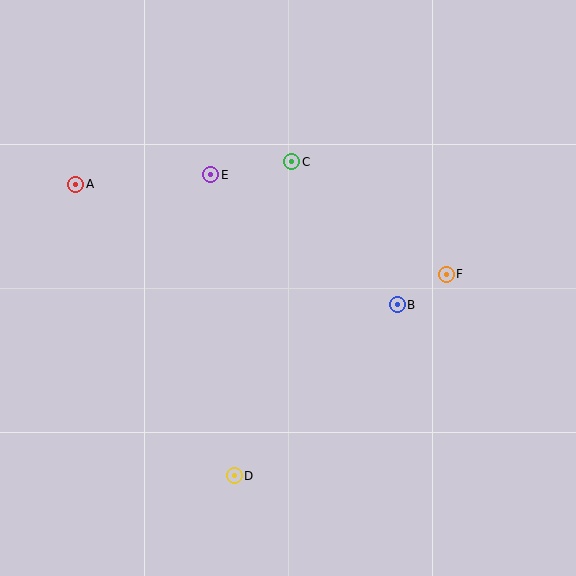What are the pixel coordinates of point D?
Point D is at (234, 476).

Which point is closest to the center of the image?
Point B at (397, 305) is closest to the center.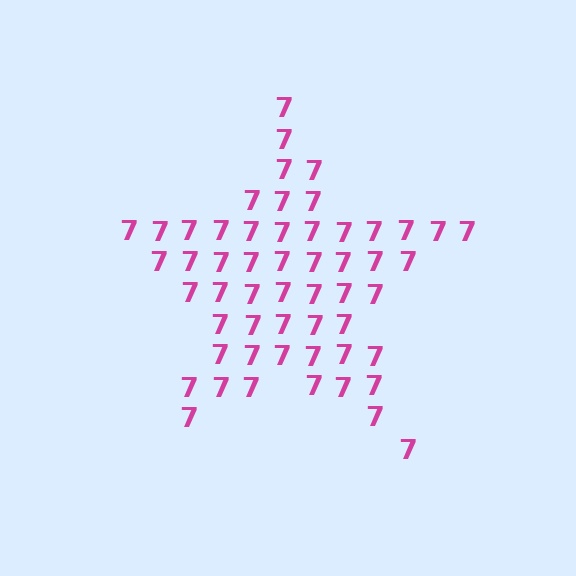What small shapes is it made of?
It is made of small digit 7's.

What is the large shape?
The large shape is a star.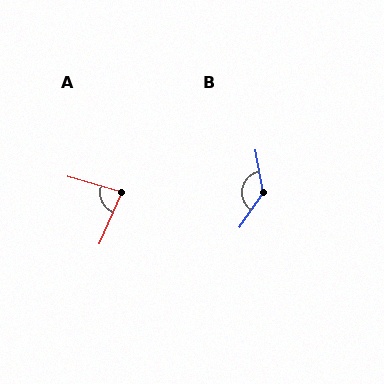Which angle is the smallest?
A, at approximately 82 degrees.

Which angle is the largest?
B, at approximately 136 degrees.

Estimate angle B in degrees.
Approximately 136 degrees.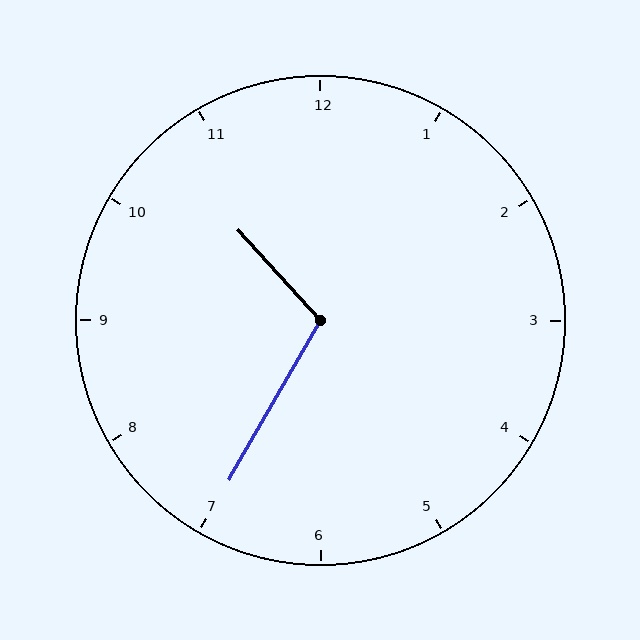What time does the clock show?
10:35.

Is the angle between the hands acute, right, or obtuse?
It is obtuse.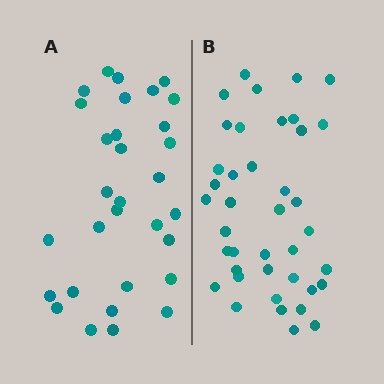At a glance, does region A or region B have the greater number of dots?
Region B (the right region) has more dots.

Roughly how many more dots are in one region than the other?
Region B has roughly 8 or so more dots than region A.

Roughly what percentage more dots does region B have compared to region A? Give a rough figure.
About 30% more.